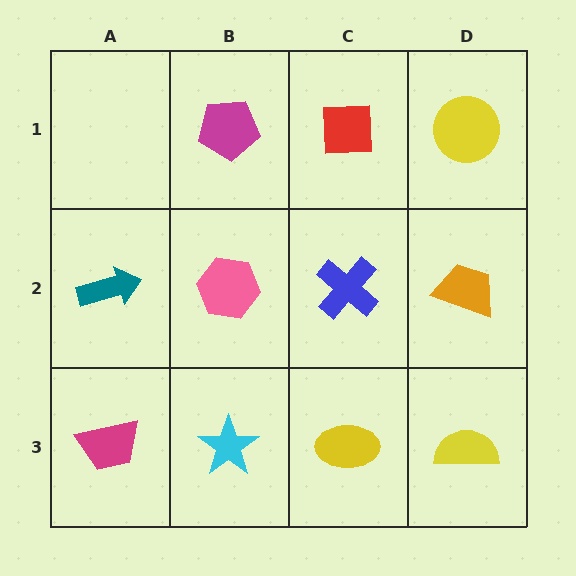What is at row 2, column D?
An orange trapezoid.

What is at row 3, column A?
A magenta trapezoid.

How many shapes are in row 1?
3 shapes.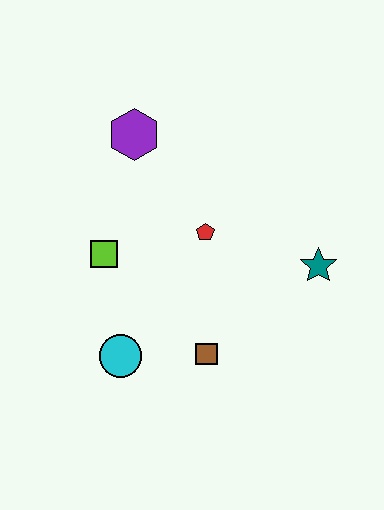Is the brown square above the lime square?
No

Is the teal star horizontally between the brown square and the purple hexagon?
No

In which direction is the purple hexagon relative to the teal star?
The purple hexagon is to the left of the teal star.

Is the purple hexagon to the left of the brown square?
Yes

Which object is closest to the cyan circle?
The brown square is closest to the cyan circle.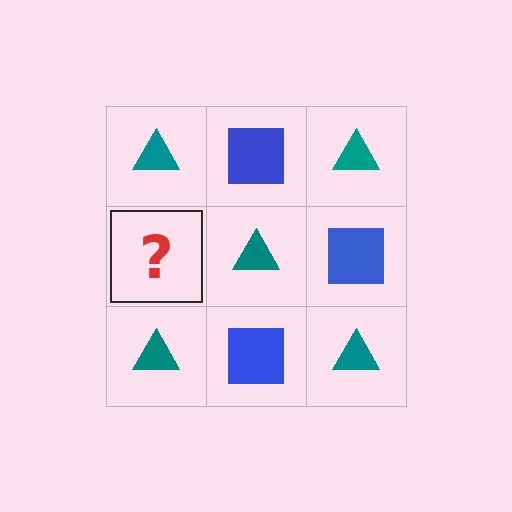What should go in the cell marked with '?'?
The missing cell should contain a blue square.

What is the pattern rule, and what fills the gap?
The rule is that it alternates teal triangle and blue square in a checkerboard pattern. The gap should be filled with a blue square.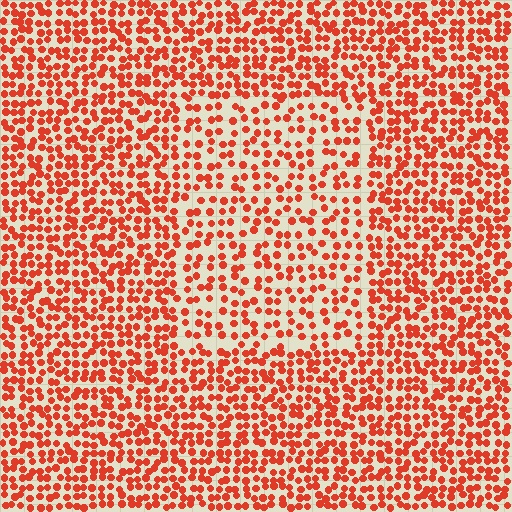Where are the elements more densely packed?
The elements are more densely packed outside the rectangle boundary.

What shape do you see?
I see a rectangle.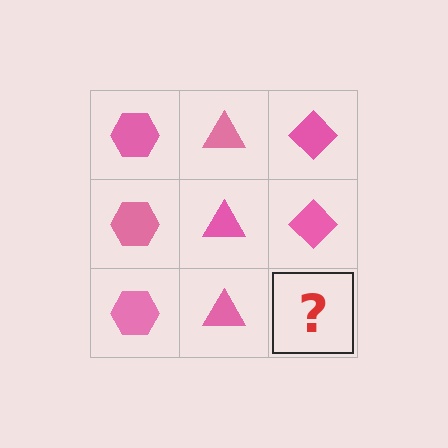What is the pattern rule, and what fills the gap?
The rule is that each column has a consistent shape. The gap should be filled with a pink diamond.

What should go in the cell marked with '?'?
The missing cell should contain a pink diamond.